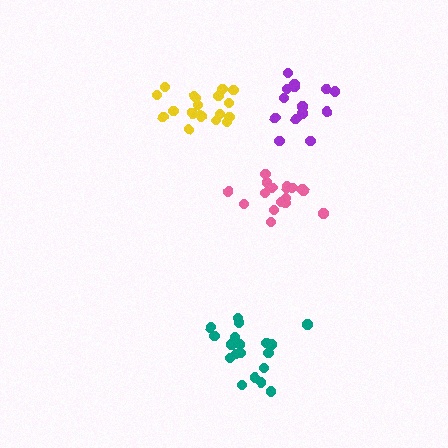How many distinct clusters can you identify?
There are 4 distinct clusters.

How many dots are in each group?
Group 1: 20 dots, Group 2: 19 dots, Group 3: 17 dots, Group 4: 14 dots (70 total).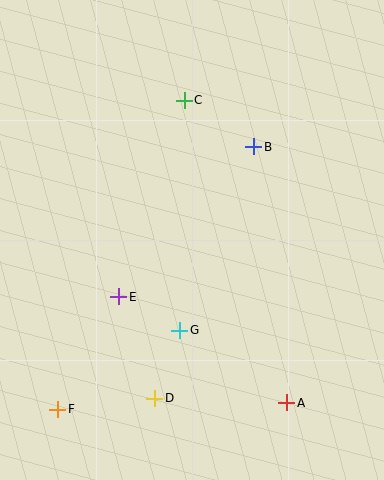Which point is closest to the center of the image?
Point G at (180, 330) is closest to the center.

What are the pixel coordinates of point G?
Point G is at (180, 330).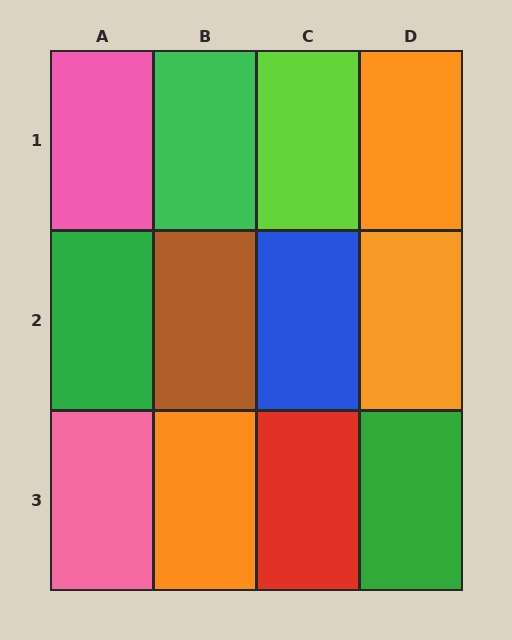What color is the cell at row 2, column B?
Brown.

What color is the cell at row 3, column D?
Green.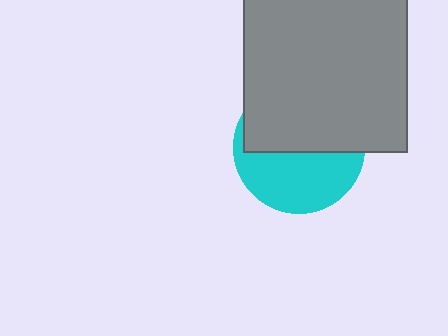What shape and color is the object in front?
The object in front is a gray square.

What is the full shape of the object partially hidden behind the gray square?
The partially hidden object is a cyan circle.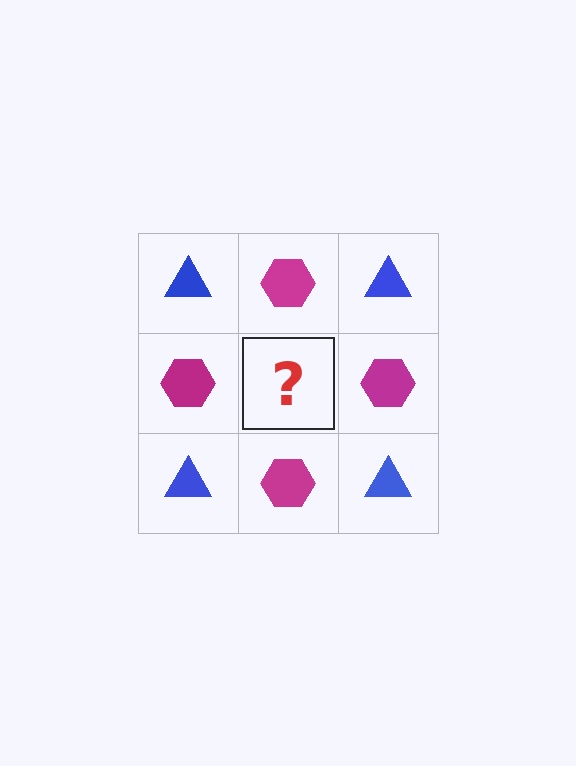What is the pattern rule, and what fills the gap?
The rule is that it alternates blue triangle and magenta hexagon in a checkerboard pattern. The gap should be filled with a blue triangle.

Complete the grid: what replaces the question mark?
The question mark should be replaced with a blue triangle.